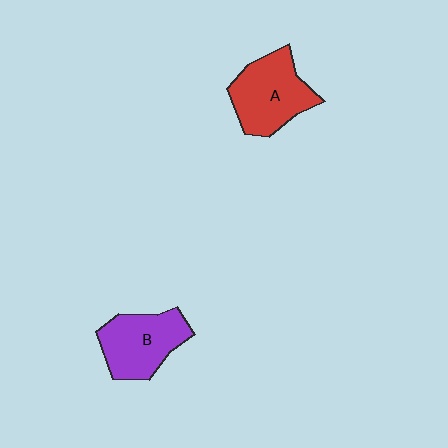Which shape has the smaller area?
Shape B (purple).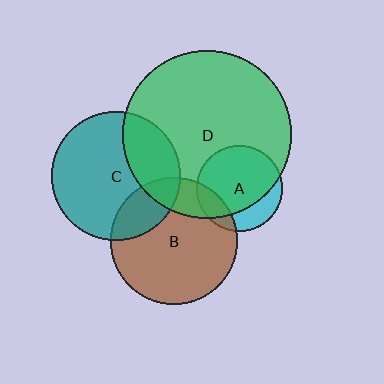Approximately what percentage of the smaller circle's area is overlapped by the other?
Approximately 75%.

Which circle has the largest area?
Circle D (green).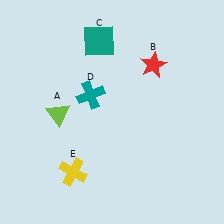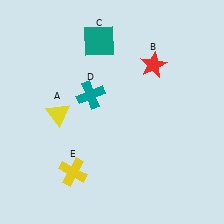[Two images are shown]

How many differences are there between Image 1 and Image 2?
There is 1 difference between the two images.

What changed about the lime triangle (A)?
In Image 1, A is lime. In Image 2, it changed to yellow.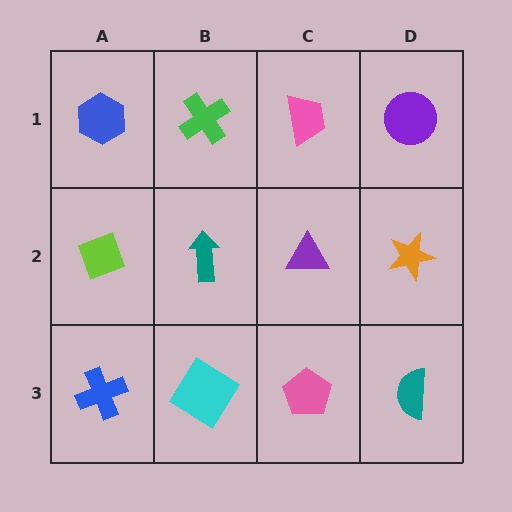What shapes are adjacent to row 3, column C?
A purple triangle (row 2, column C), a cyan diamond (row 3, column B), a teal semicircle (row 3, column D).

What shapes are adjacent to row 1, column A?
A lime diamond (row 2, column A), a green cross (row 1, column B).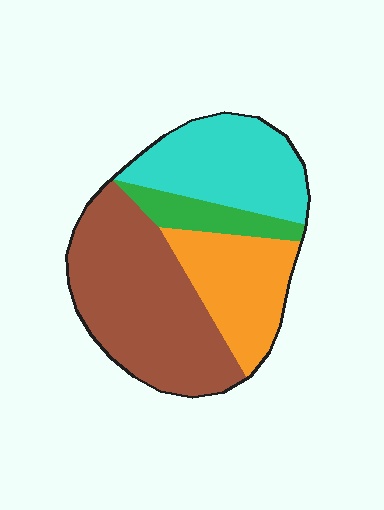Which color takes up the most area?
Brown, at roughly 40%.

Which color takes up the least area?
Green, at roughly 10%.